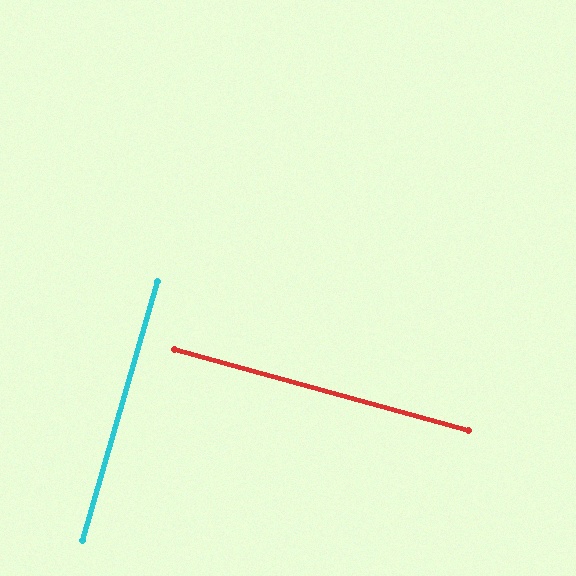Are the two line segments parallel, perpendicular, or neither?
Perpendicular — they meet at approximately 89°.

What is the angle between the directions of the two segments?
Approximately 89 degrees.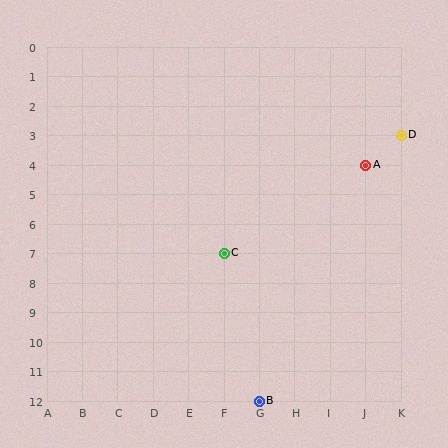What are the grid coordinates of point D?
Point D is at grid coordinates (K, 3).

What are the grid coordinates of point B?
Point B is at grid coordinates (G, 12).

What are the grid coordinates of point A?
Point A is at grid coordinates (J, 4).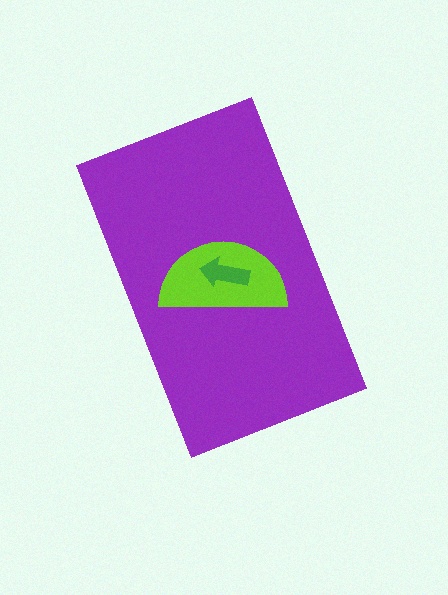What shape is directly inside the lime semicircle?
The green arrow.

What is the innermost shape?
The green arrow.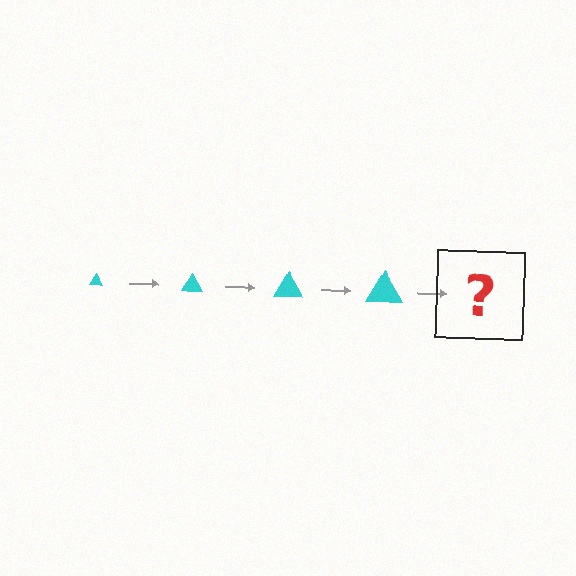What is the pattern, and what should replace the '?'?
The pattern is that the triangle gets progressively larger each step. The '?' should be a cyan triangle, larger than the previous one.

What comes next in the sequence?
The next element should be a cyan triangle, larger than the previous one.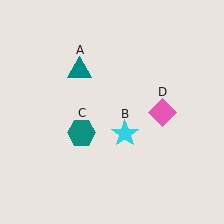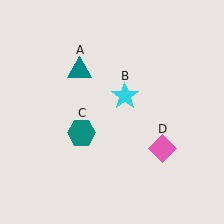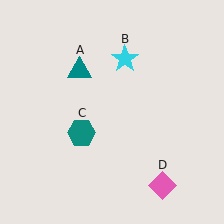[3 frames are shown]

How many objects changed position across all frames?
2 objects changed position: cyan star (object B), pink diamond (object D).